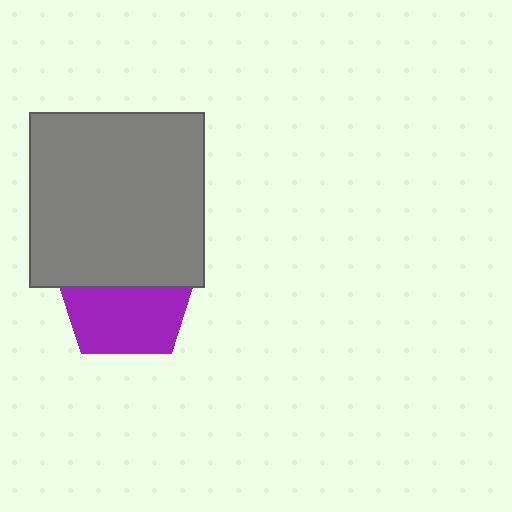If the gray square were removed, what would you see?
You would see the complete purple pentagon.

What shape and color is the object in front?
The object in front is a gray square.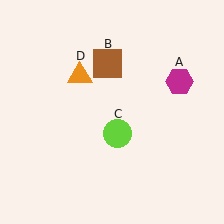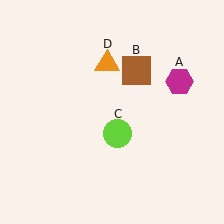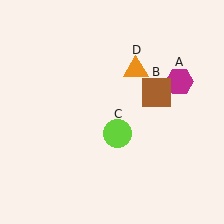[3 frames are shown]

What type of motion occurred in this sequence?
The brown square (object B), orange triangle (object D) rotated clockwise around the center of the scene.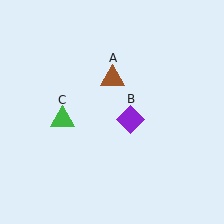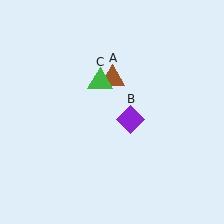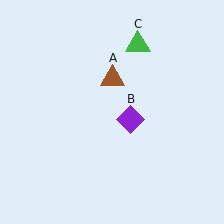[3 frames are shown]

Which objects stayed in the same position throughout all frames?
Brown triangle (object A) and purple diamond (object B) remained stationary.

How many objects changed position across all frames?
1 object changed position: green triangle (object C).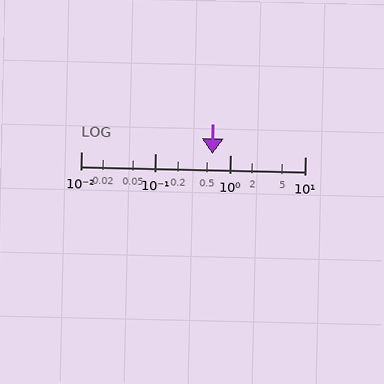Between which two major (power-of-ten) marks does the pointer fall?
The pointer is between 0.1 and 1.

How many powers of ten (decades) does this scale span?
The scale spans 3 decades, from 0.01 to 10.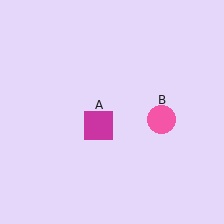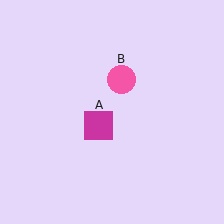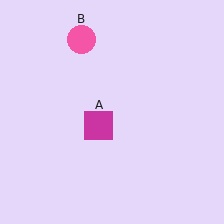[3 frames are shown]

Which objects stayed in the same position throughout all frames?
Magenta square (object A) remained stationary.